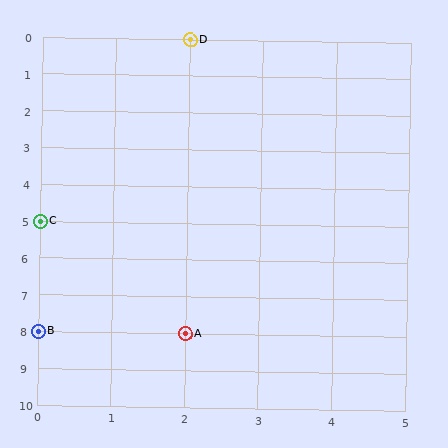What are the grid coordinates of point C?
Point C is at grid coordinates (0, 5).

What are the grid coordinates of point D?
Point D is at grid coordinates (2, 0).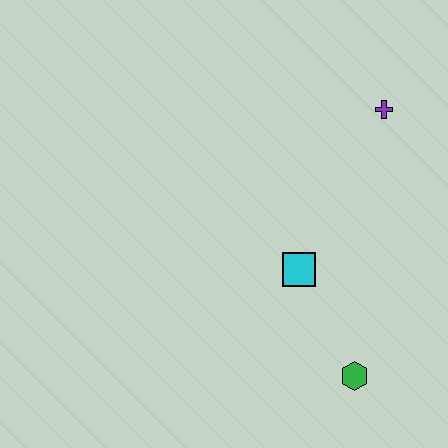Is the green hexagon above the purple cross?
No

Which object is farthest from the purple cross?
The green hexagon is farthest from the purple cross.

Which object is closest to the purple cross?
The cyan square is closest to the purple cross.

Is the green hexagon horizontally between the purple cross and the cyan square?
Yes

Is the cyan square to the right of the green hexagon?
No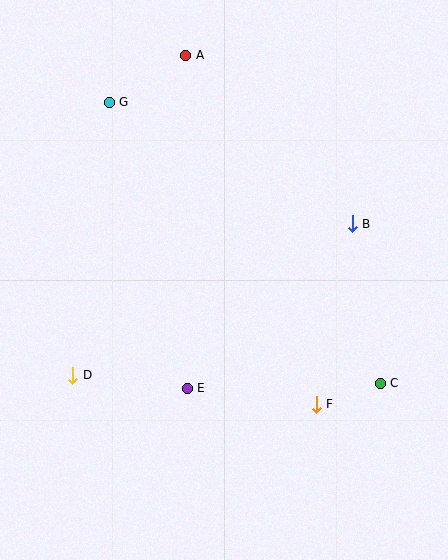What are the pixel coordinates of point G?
Point G is at (109, 102).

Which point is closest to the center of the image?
Point E at (187, 388) is closest to the center.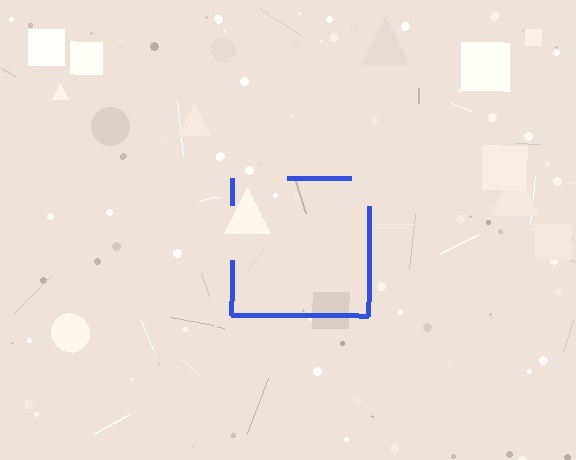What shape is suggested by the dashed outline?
The dashed outline suggests a square.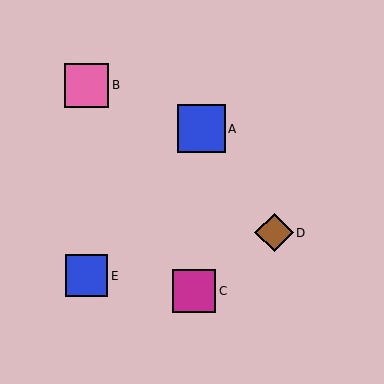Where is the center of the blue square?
The center of the blue square is at (201, 129).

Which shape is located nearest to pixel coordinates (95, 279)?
The blue square (labeled E) at (87, 276) is nearest to that location.